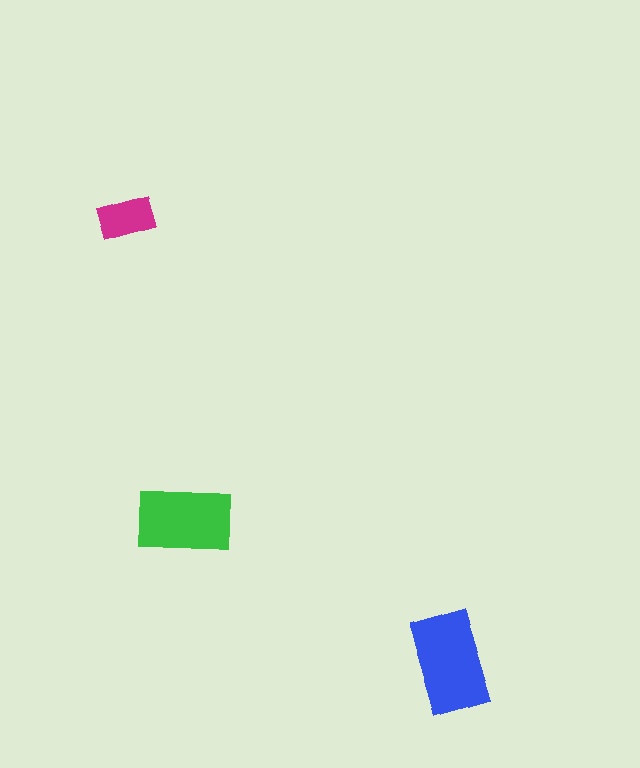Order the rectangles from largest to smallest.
the blue one, the green one, the magenta one.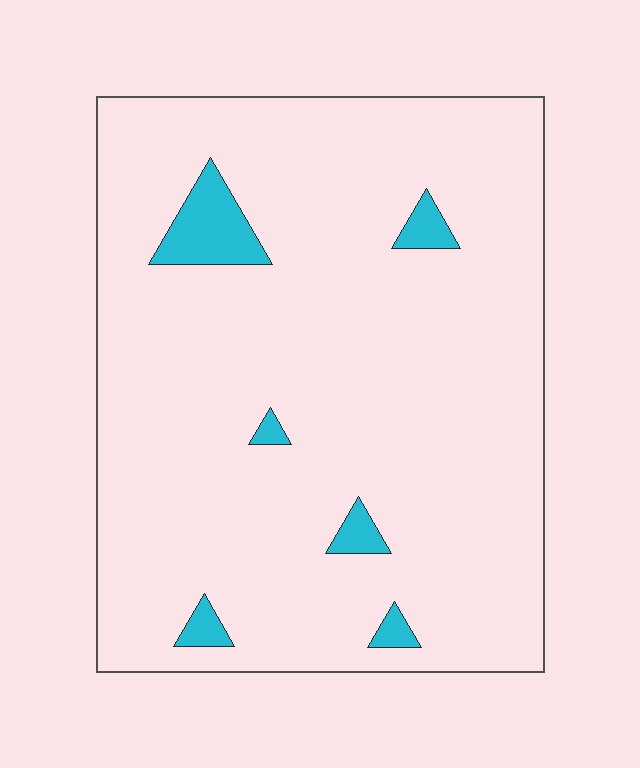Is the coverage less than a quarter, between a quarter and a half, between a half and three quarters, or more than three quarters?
Less than a quarter.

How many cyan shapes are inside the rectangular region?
6.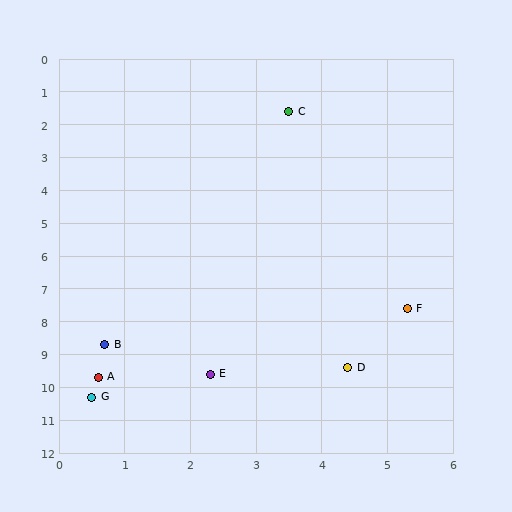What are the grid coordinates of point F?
Point F is at approximately (5.3, 7.6).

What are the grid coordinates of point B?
Point B is at approximately (0.7, 8.7).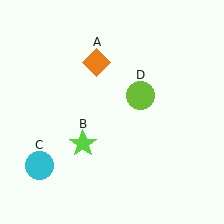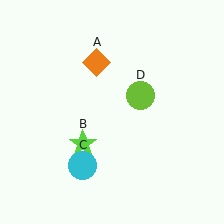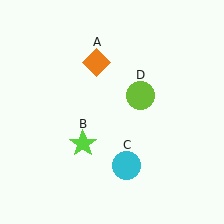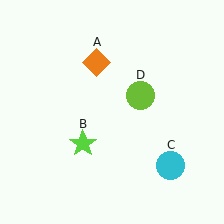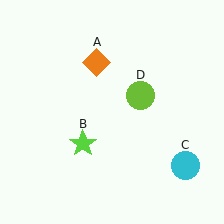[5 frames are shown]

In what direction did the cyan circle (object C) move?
The cyan circle (object C) moved right.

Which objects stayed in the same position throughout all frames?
Orange diamond (object A) and lime star (object B) and lime circle (object D) remained stationary.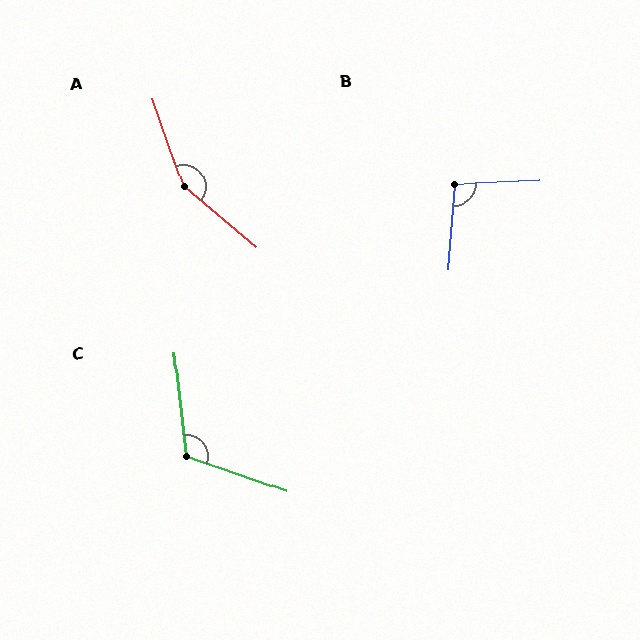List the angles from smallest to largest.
B (97°), C (116°), A (149°).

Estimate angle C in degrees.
Approximately 116 degrees.